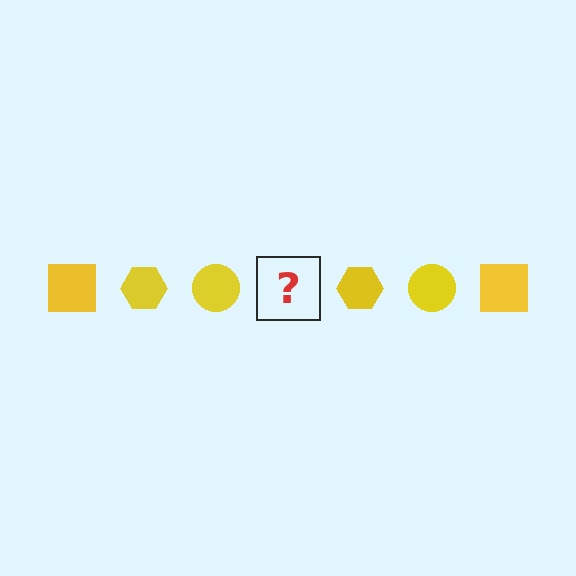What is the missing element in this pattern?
The missing element is a yellow square.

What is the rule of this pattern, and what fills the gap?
The rule is that the pattern cycles through square, hexagon, circle shapes in yellow. The gap should be filled with a yellow square.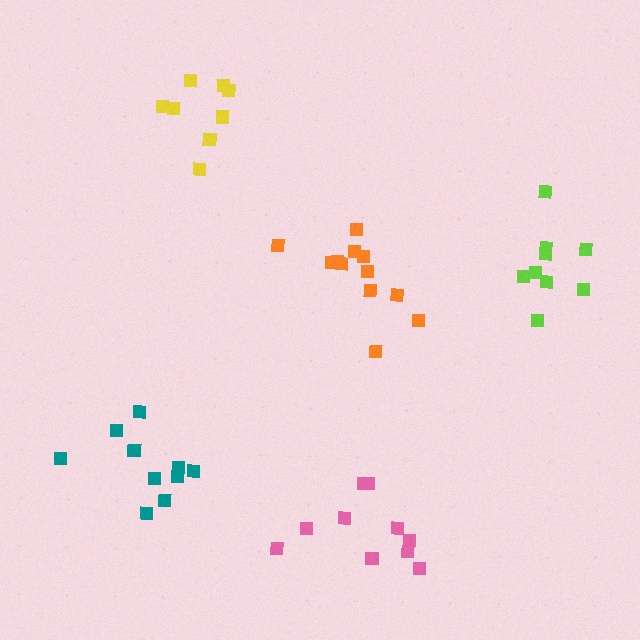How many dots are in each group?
Group 1: 12 dots, Group 2: 10 dots, Group 3: 8 dots, Group 4: 10 dots, Group 5: 9 dots (49 total).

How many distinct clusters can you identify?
There are 5 distinct clusters.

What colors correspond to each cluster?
The clusters are colored: orange, pink, yellow, teal, lime.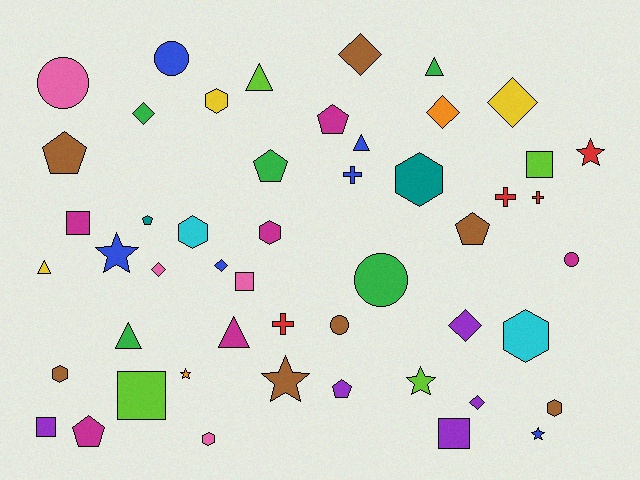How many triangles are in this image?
There are 6 triangles.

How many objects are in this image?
There are 50 objects.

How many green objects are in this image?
There are 5 green objects.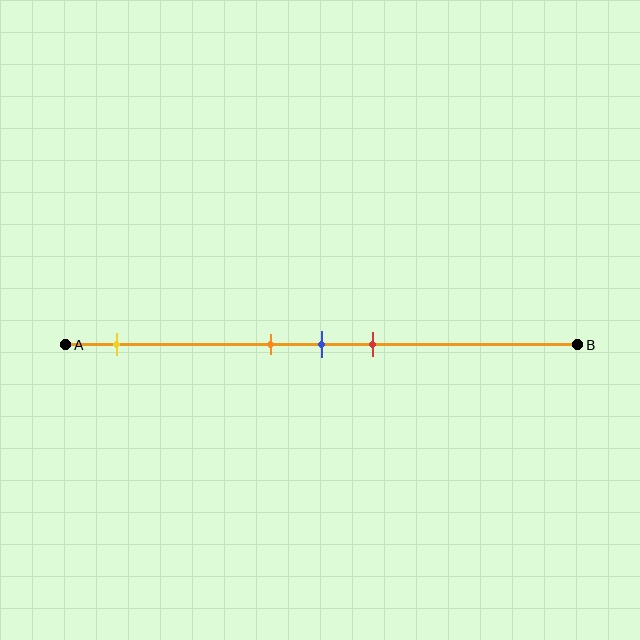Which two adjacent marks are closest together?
The orange and blue marks are the closest adjacent pair.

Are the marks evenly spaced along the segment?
No, the marks are not evenly spaced.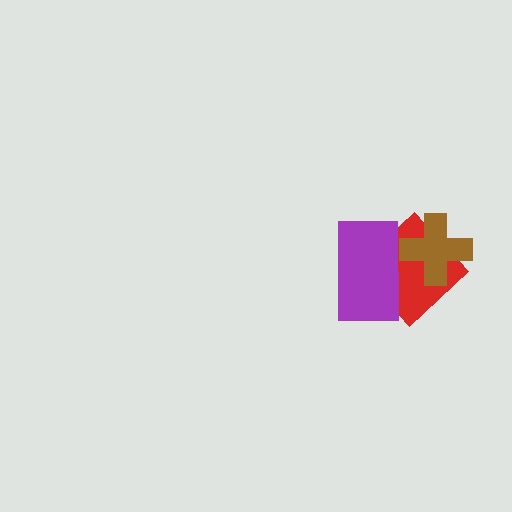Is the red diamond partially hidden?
Yes, it is partially covered by another shape.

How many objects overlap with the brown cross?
2 objects overlap with the brown cross.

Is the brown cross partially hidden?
Yes, it is partially covered by another shape.